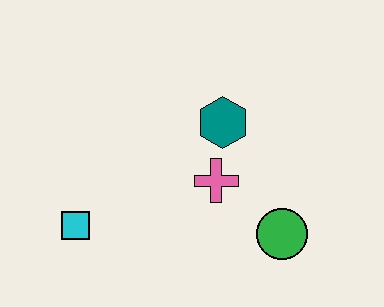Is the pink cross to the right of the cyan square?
Yes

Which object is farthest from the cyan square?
The green circle is farthest from the cyan square.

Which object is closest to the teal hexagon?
The pink cross is closest to the teal hexagon.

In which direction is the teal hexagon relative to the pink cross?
The teal hexagon is above the pink cross.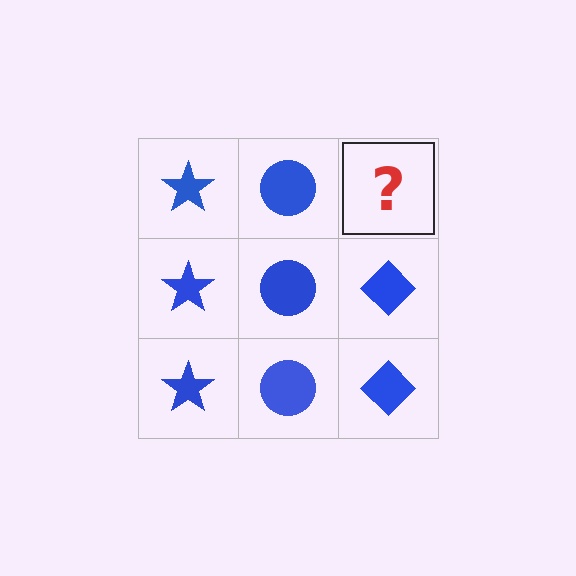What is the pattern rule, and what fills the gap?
The rule is that each column has a consistent shape. The gap should be filled with a blue diamond.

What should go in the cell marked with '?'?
The missing cell should contain a blue diamond.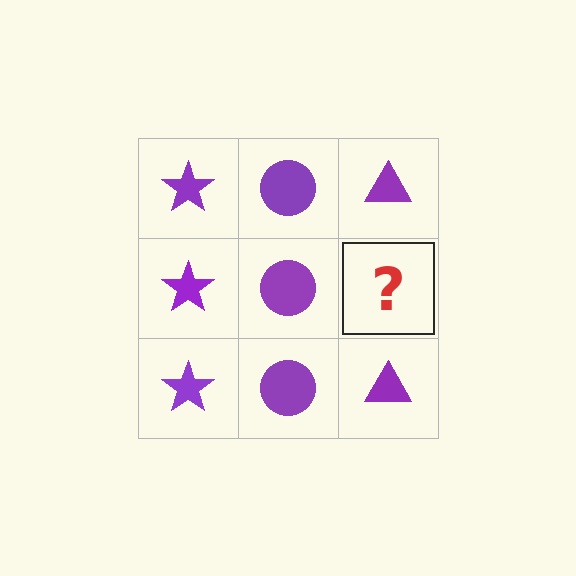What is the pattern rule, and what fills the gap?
The rule is that each column has a consistent shape. The gap should be filled with a purple triangle.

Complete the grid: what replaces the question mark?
The question mark should be replaced with a purple triangle.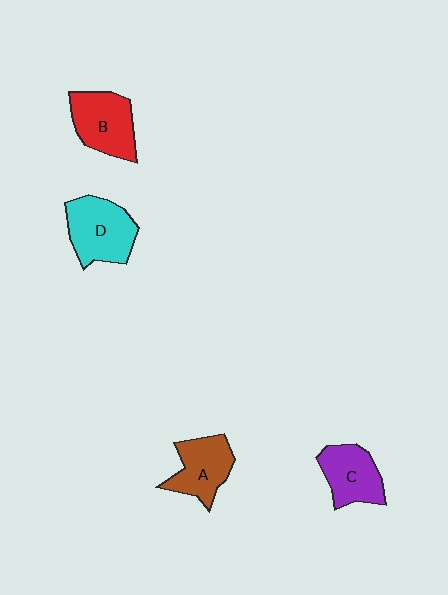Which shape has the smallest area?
Shape C (purple).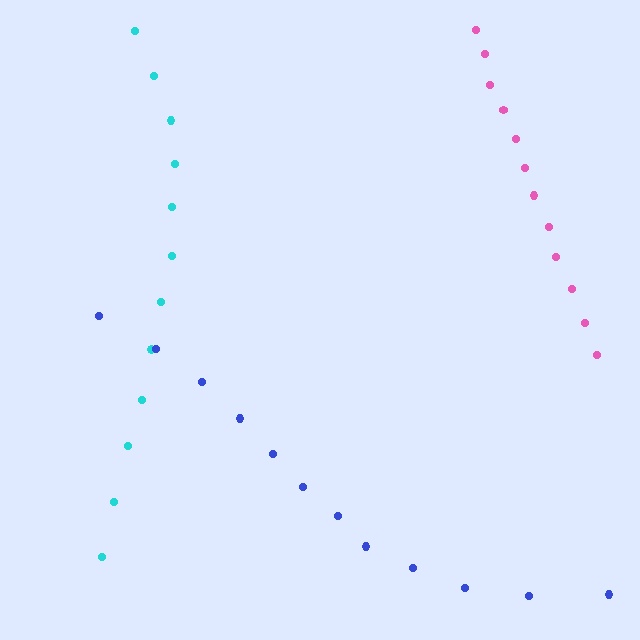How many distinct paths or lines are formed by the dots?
There are 3 distinct paths.